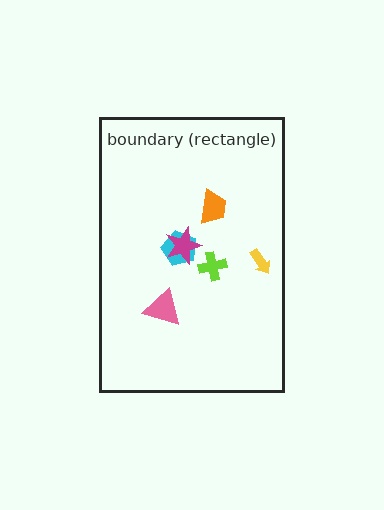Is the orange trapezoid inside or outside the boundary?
Inside.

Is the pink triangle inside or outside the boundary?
Inside.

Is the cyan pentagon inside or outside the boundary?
Inside.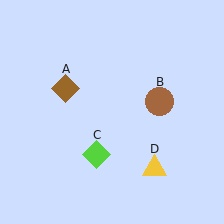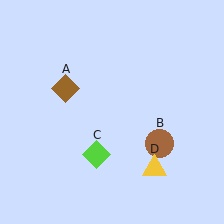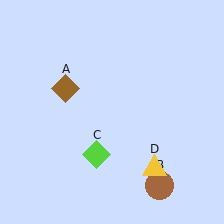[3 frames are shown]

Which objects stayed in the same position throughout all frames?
Brown diamond (object A) and lime diamond (object C) and yellow triangle (object D) remained stationary.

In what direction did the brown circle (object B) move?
The brown circle (object B) moved down.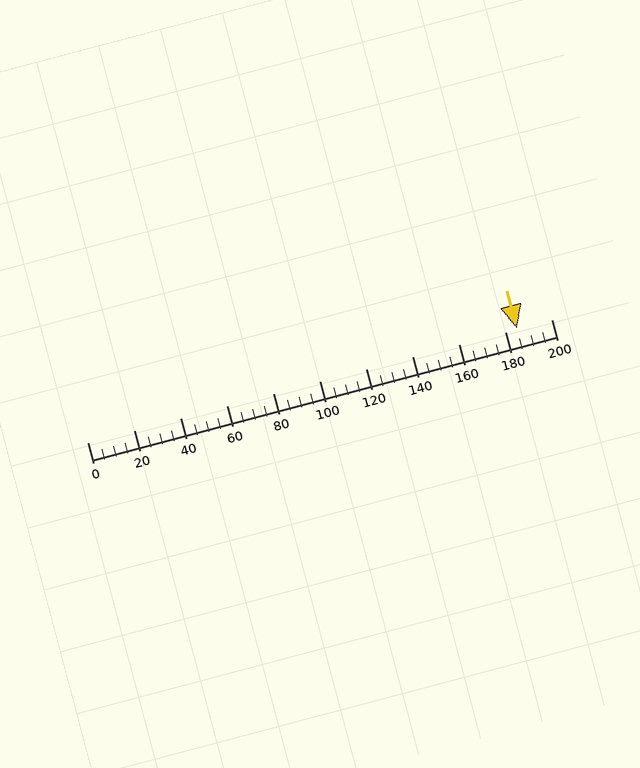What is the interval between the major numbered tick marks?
The major tick marks are spaced 20 units apart.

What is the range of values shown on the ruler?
The ruler shows values from 0 to 200.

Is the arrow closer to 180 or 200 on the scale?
The arrow is closer to 180.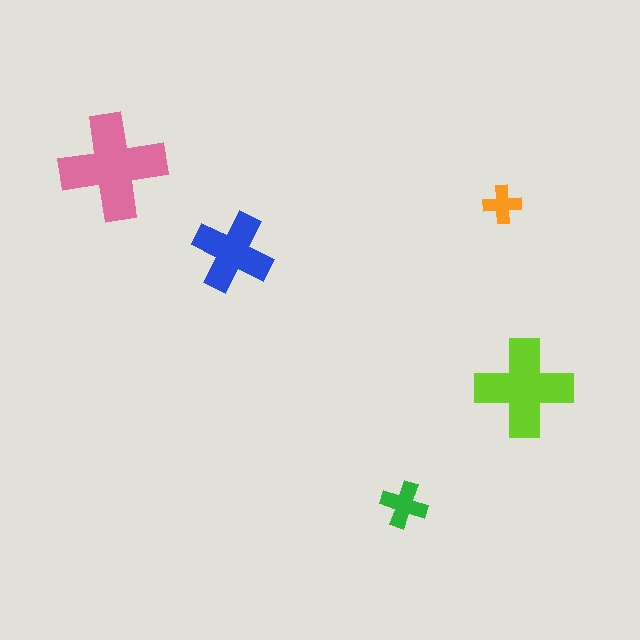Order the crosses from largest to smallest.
the pink one, the lime one, the blue one, the green one, the orange one.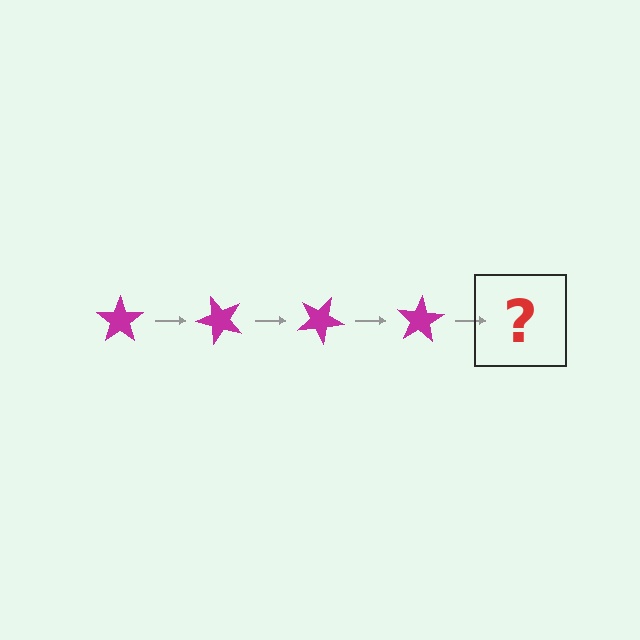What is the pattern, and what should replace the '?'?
The pattern is that the star rotates 50 degrees each step. The '?' should be a magenta star rotated 200 degrees.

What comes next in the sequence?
The next element should be a magenta star rotated 200 degrees.